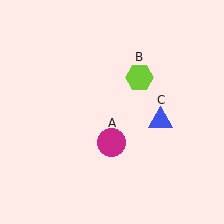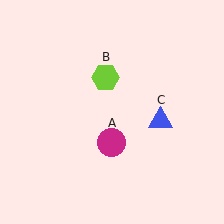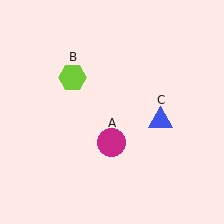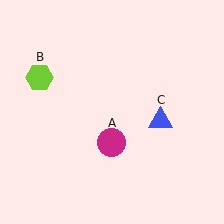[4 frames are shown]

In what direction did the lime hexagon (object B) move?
The lime hexagon (object B) moved left.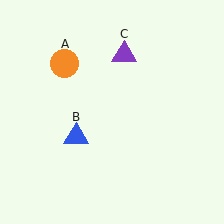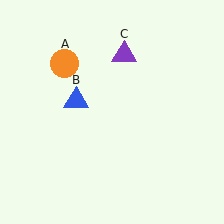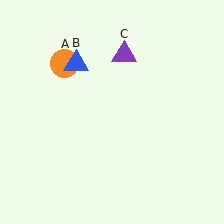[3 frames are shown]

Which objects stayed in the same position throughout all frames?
Orange circle (object A) and purple triangle (object C) remained stationary.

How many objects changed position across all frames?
1 object changed position: blue triangle (object B).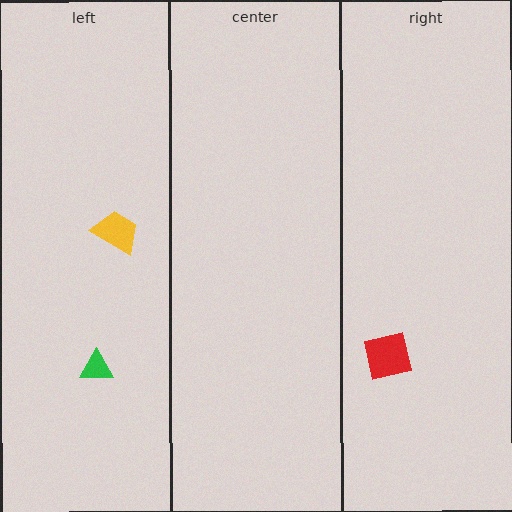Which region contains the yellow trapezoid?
The left region.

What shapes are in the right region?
The red square.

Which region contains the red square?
The right region.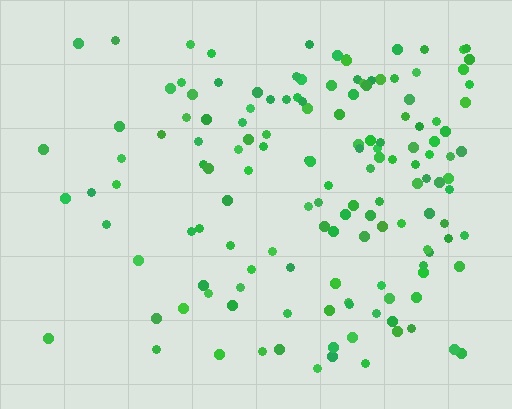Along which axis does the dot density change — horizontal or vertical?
Horizontal.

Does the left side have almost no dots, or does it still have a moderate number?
Still a moderate number, just noticeably fewer than the right.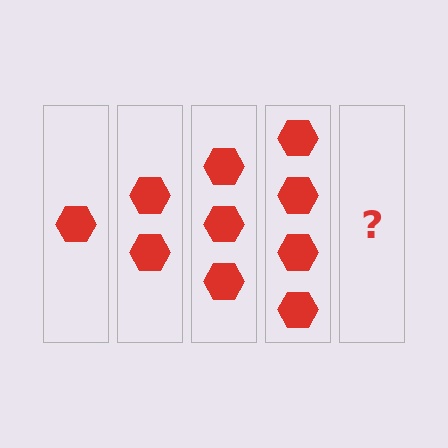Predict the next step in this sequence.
The next step is 5 hexagons.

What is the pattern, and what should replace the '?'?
The pattern is that each step adds one more hexagon. The '?' should be 5 hexagons.